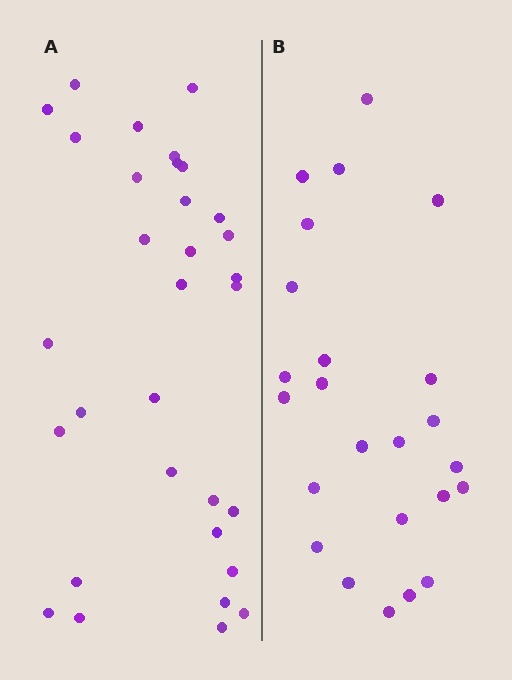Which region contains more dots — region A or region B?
Region A (the left region) has more dots.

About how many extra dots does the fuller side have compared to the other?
Region A has roughly 8 or so more dots than region B.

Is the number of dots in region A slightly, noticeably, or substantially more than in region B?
Region A has noticeably more, but not dramatically so. The ratio is roughly 1.3 to 1.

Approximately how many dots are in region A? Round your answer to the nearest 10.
About 30 dots. (The exact count is 32, which rounds to 30.)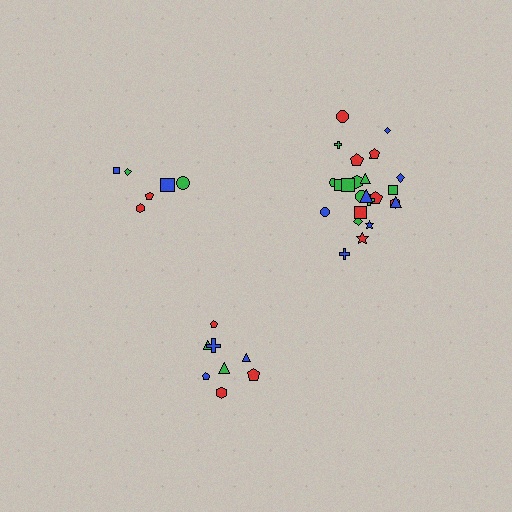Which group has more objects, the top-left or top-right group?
The top-right group.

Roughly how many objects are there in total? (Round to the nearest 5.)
Roughly 40 objects in total.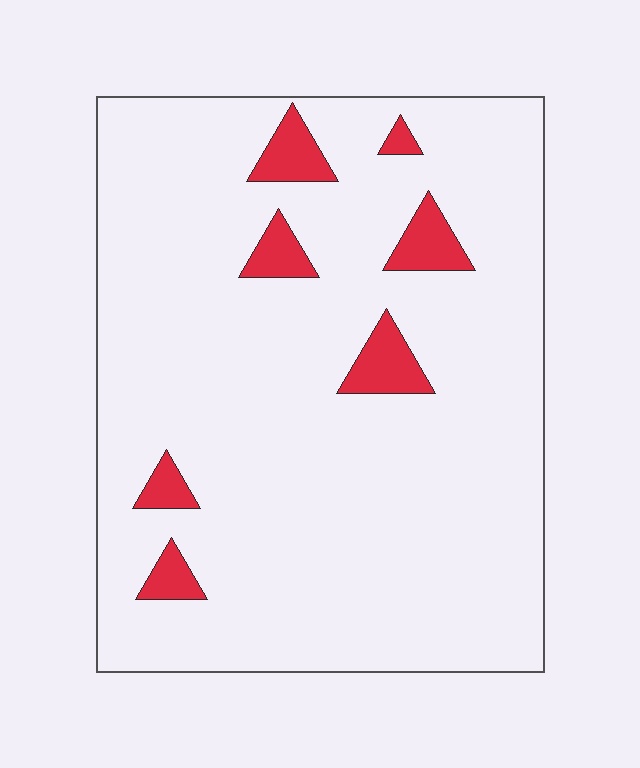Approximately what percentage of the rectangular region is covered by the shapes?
Approximately 10%.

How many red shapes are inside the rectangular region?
7.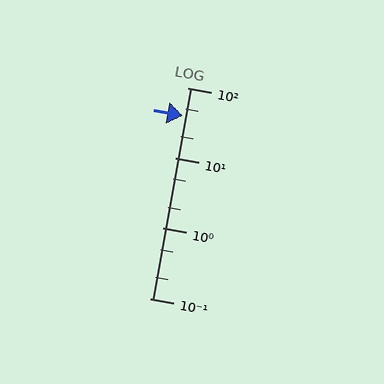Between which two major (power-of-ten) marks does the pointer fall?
The pointer is between 10 and 100.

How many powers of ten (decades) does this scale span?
The scale spans 3 decades, from 0.1 to 100.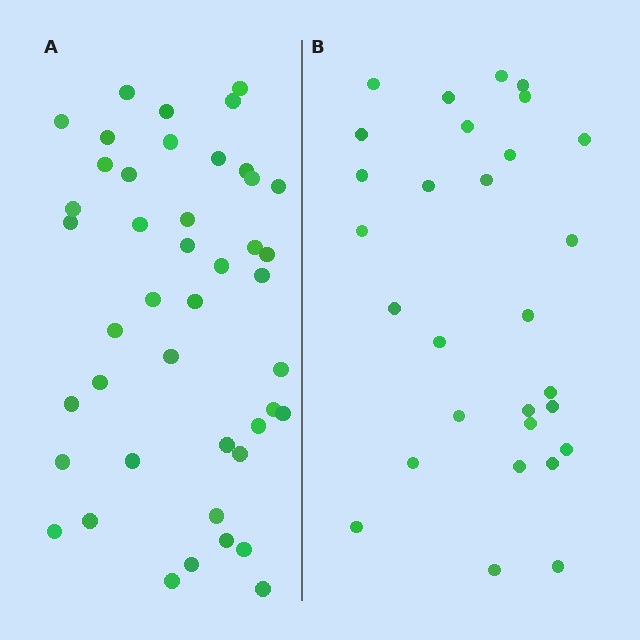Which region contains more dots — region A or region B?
Region A (the left region) has more dots.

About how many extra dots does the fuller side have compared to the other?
Region A has approximately 15 more dots than region B.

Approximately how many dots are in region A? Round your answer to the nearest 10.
About 40 dots. (The exact count is 44, which rounds to 40.)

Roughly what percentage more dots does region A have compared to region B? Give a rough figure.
About 50% more.